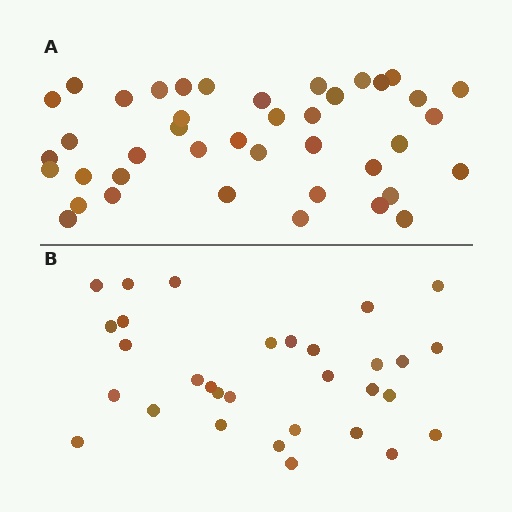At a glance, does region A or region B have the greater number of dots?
Region A (the top region) has more dots.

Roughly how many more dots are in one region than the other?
Region A has roughly 10 or so more dots than region B.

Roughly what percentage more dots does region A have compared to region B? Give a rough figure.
About 30% more.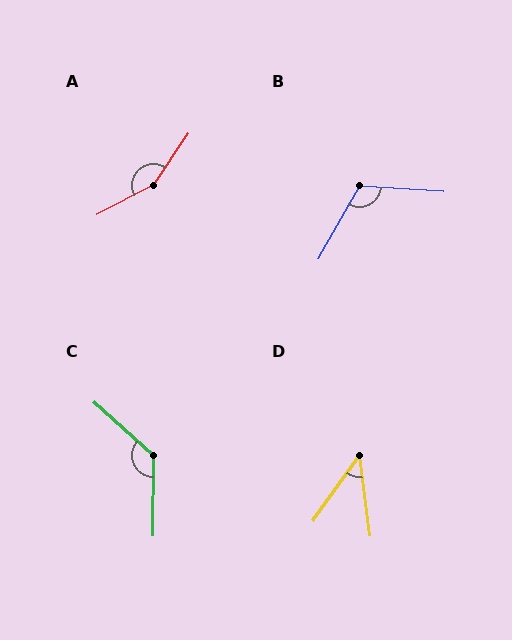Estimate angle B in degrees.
Approximately 116 degrees.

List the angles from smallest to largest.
D (43°), B (116°), C (132°), A (152°).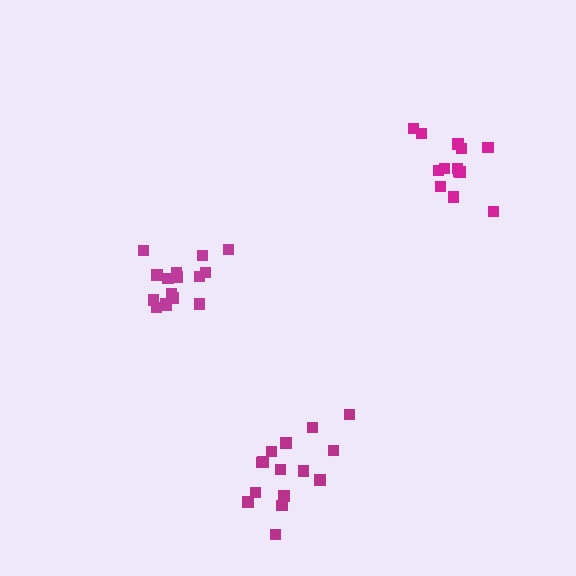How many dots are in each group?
Group 1: 16 dots, Group 2: 13 dots, Group 3: 15 dots (44 total).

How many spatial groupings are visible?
There are 3 spatial groupings.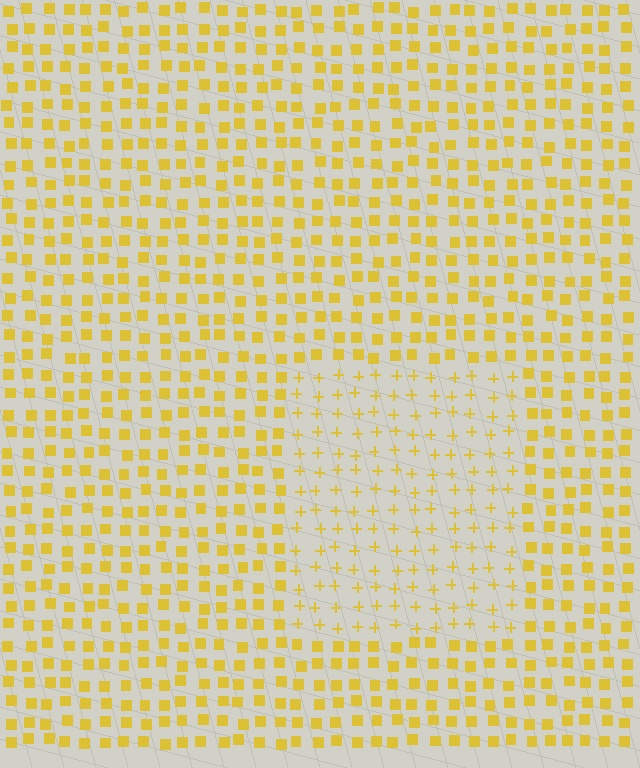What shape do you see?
I see a rectangle.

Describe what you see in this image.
The image is filled with small yellow elements arranged in a uniform grid. A rectangle-shaped region contains plus signs, while the surrounding area contains squares. The boundary is defined purely by the change in element shape.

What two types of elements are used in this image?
The image uses plus signs inside the rectangle region and squares outside it.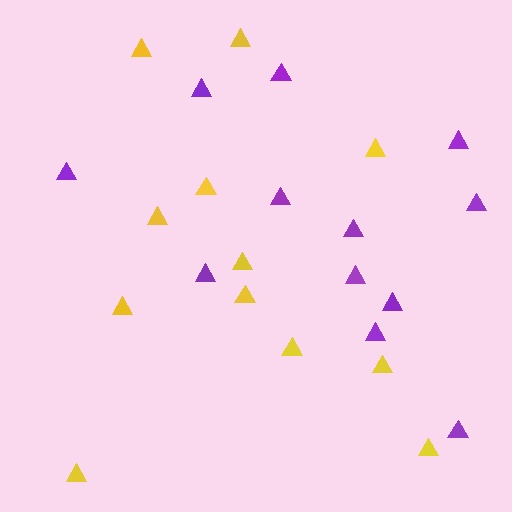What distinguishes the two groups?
There are 2 groups: one group of purple triangles (12) and one group of yellow triangles (12).